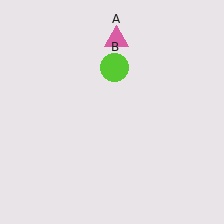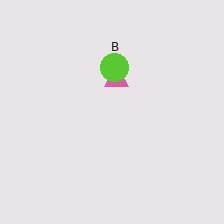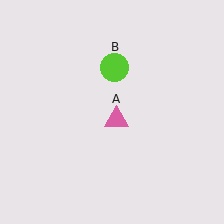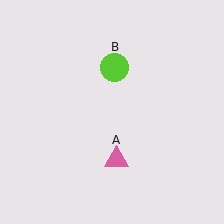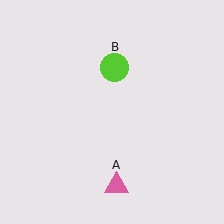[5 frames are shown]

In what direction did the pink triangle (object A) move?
The pink triangle (object A) moved down.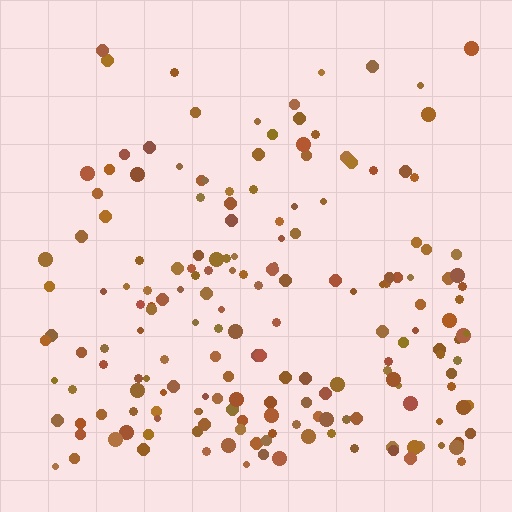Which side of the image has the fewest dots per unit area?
The top.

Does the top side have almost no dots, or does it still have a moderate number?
Still a moderate number, just noticeably fewer than the bottom.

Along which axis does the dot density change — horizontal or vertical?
Vertical.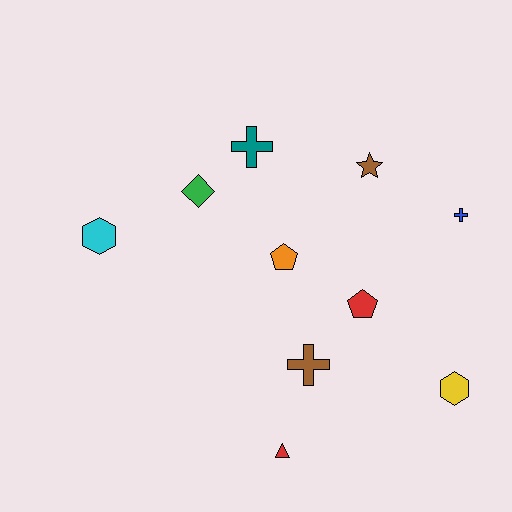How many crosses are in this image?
There are 3 crosses.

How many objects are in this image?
There are 10 objects.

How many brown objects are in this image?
There are 2 brown objects.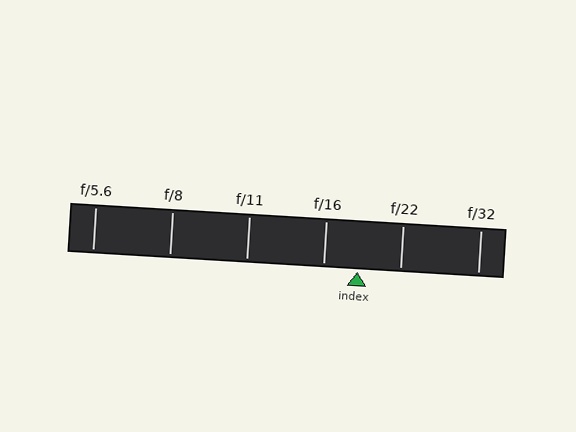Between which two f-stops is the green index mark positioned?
The index mark is between f/16 and f/22.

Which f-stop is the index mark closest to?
The index mark is closest to f/16.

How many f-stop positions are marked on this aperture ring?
There are 6 f-stop positions marked.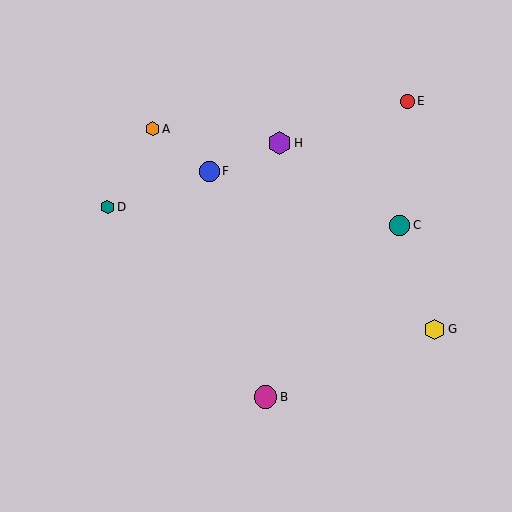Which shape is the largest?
The purple hexagon (labeled H) is the largest.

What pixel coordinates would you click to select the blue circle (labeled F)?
Click at (210, 171) to select the blue circle F.